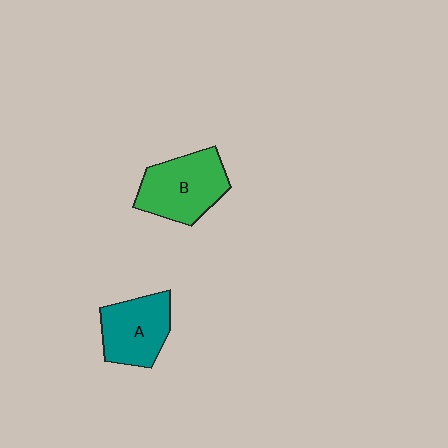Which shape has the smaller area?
Shape A (teal).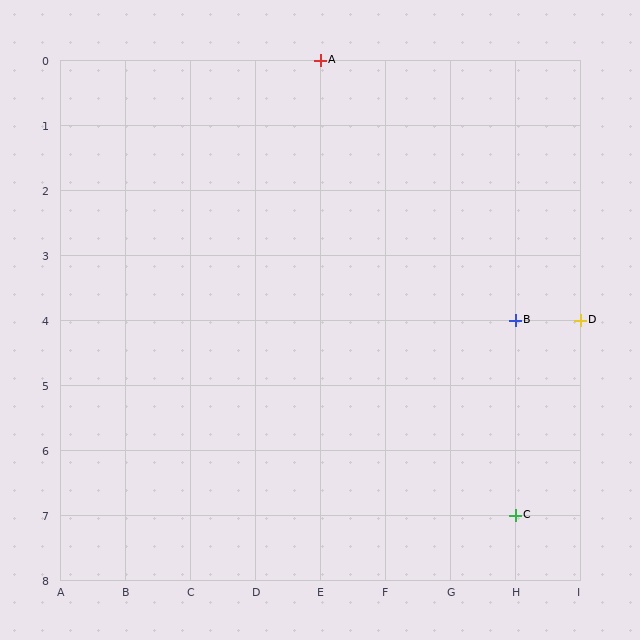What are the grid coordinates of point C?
Point C is at grid coordinates (H, 7).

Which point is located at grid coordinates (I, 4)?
Point D is at (I, 4).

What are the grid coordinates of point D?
Point D is at grid coordinates (I, 4).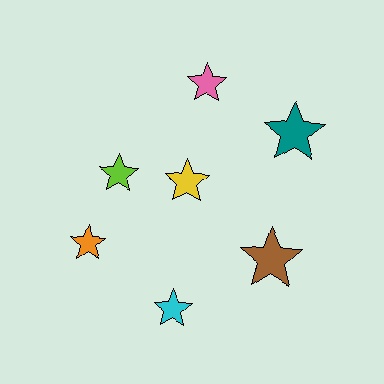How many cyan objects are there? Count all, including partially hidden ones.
There is 1 cyan object.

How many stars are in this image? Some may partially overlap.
There are 7 stars.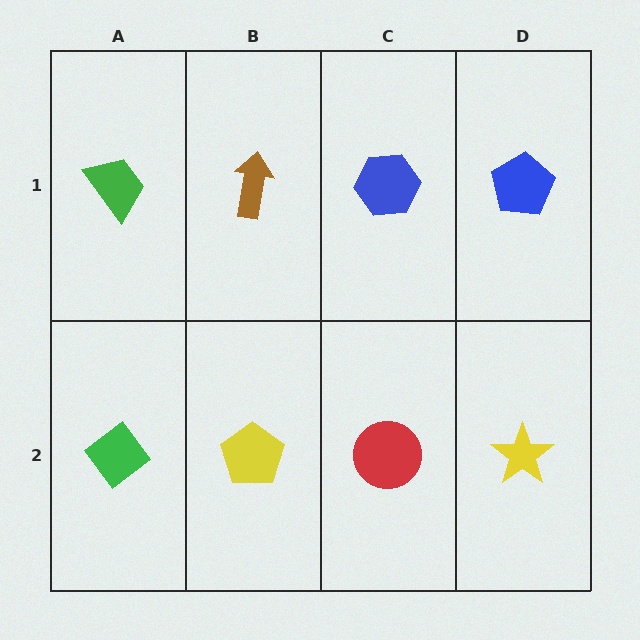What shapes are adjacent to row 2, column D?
A blue pentagon (row 1, column D), a red circle (row 2, column C).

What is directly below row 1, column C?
A red circle.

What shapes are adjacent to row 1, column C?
A red circle (row 2, column C), a brown arrow (row 1, column B), a blue pentagon (row 1, column D).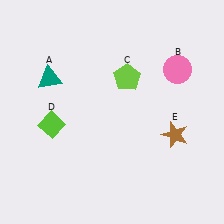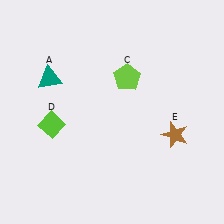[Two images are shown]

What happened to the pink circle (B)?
The pink circle (B) was removed in Image 2. It was in the top-right area of Image 1.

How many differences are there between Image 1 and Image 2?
There is 1 difference between the two images.